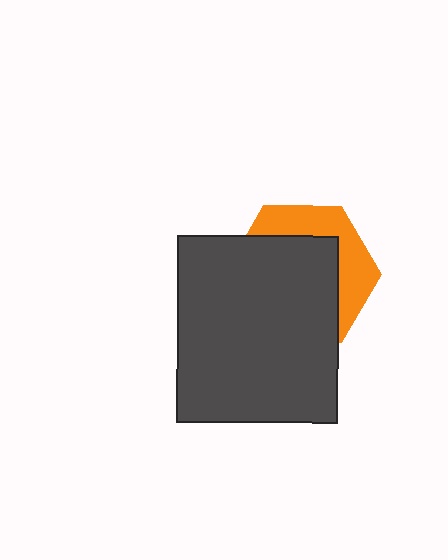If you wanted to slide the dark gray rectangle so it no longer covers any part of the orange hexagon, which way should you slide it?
Slide it toward the lower-left — that is the most direct way to separate the two shapes.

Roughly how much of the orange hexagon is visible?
A small part of it is visible (roughly 35%).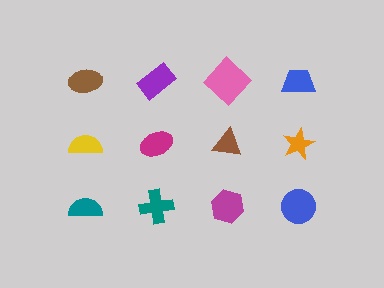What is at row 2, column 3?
A brown triangle.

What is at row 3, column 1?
A teal semicircle.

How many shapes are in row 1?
4 shapes.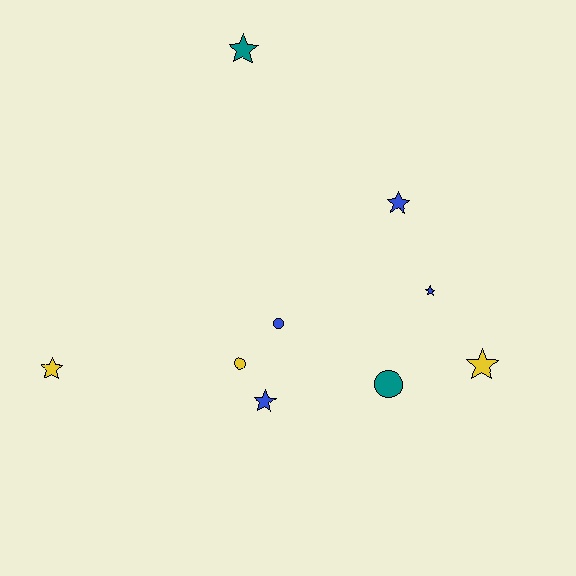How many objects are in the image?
There are 9 objects.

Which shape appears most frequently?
Star, with 6 objects.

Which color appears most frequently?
Blue, with 4 objects.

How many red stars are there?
There are no red stars.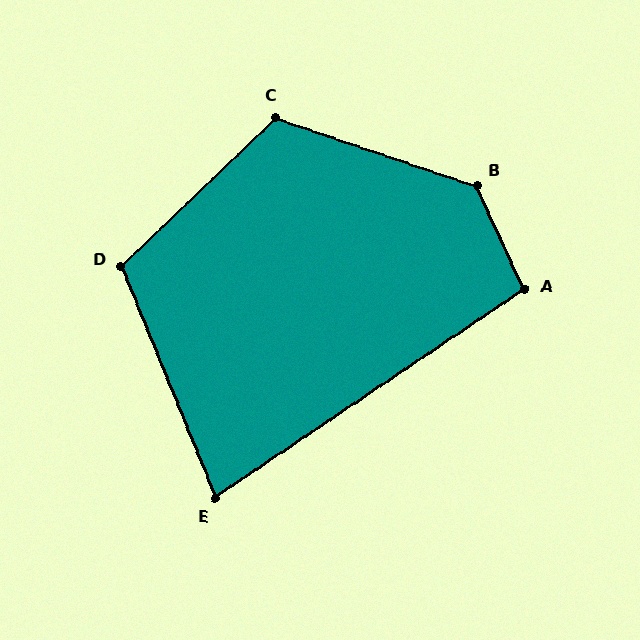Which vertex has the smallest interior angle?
E, at approximately 78 degrees.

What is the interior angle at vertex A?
Approximately 99 degrees (obtuse).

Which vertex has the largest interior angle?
B, at approximately 133 degrees.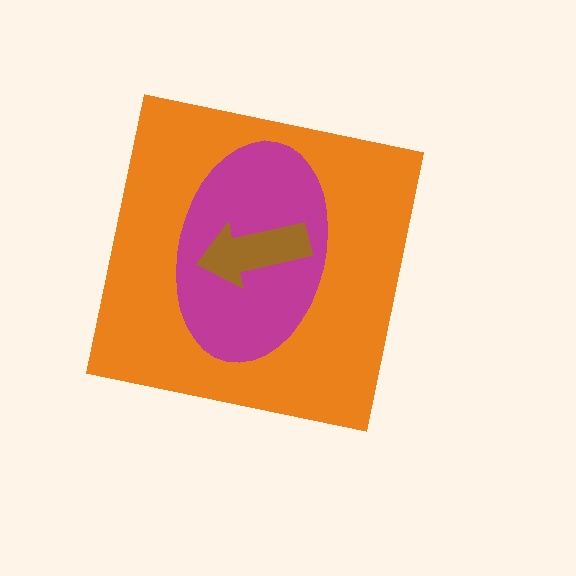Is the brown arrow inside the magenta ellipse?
Yes.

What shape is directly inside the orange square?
The magenta ellipse.